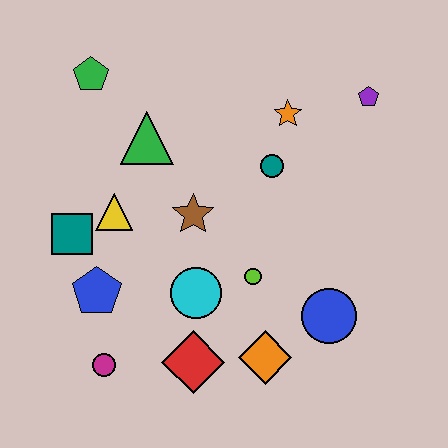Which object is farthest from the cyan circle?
The purple pentagon is farthest from the cyan circle.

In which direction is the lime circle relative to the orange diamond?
The lime circle is above the orange diamond.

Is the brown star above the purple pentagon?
No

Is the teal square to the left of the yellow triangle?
Yes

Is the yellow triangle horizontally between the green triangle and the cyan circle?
No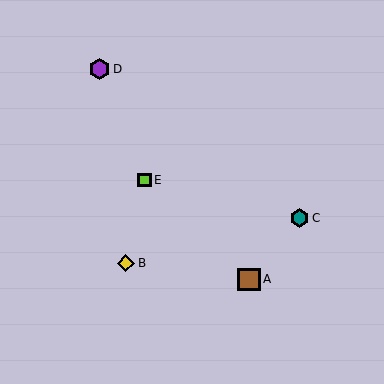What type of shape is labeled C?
Shape C is a teal hexagon.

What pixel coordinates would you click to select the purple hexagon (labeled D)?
Click at (99, 69) to select the purple hexagon D.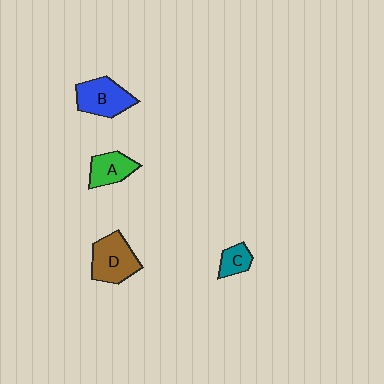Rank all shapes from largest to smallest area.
From largest to smallest: D (brown), B (blue), A (green), C (teal).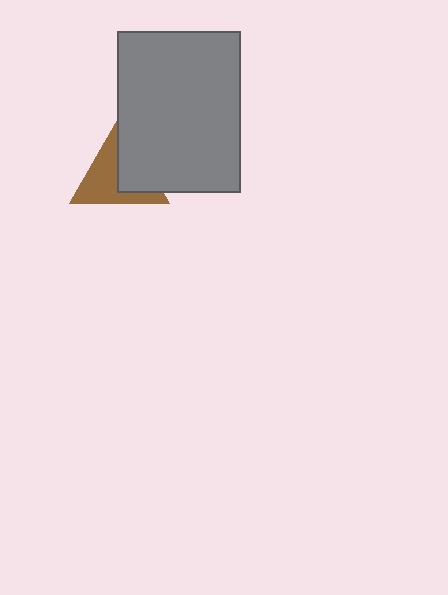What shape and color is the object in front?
The object in front is a gray rectangle.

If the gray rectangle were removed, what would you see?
You would see the complete brown triangle.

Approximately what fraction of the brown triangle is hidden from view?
Roughly 43% of the brown triangle is hidden behind the gray rectangle.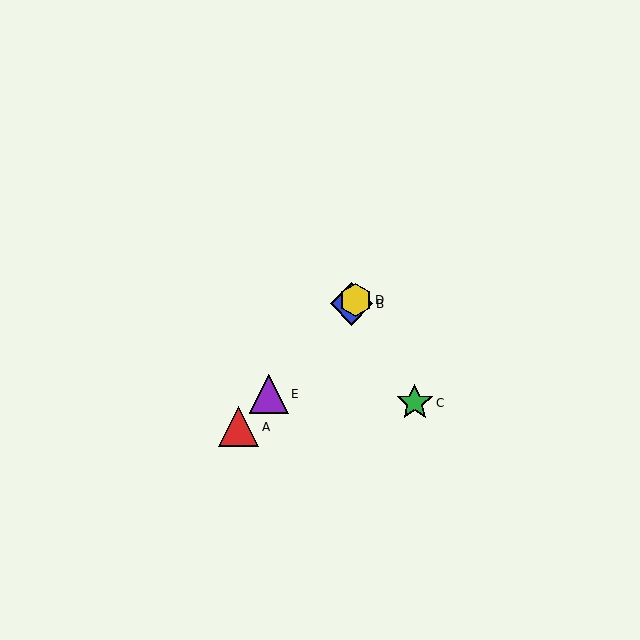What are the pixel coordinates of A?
Object A is at (239, 427).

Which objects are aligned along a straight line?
Objects A, B, D, E are aligned along a straight line.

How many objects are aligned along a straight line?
4 objects (A, B, D, E) are aligned along a straight line.